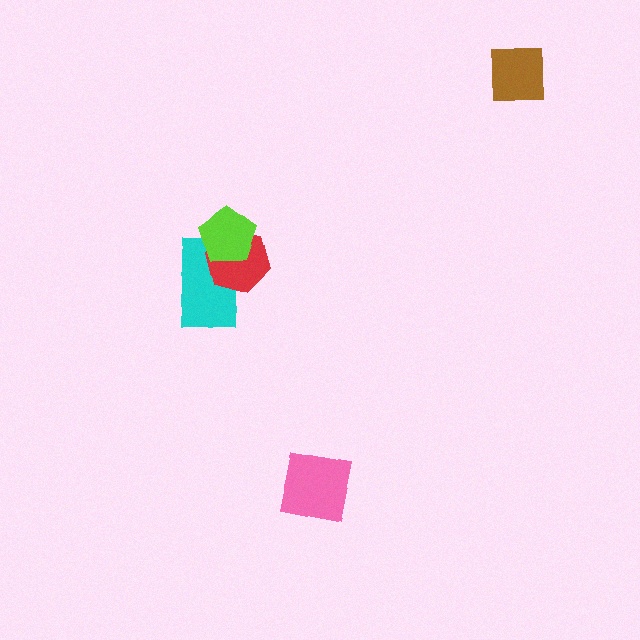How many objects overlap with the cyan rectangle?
2 objects overlap with the cyan rectangle.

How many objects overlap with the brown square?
0 objects overlap with the brown square.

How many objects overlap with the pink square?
0 objects overlap with the pink square.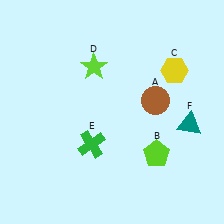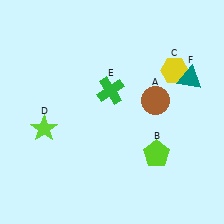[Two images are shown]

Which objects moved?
The objects that moved are: the lime star (D), the green cross (E), the teal triangle (F).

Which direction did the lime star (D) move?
The lime star (D) moved down.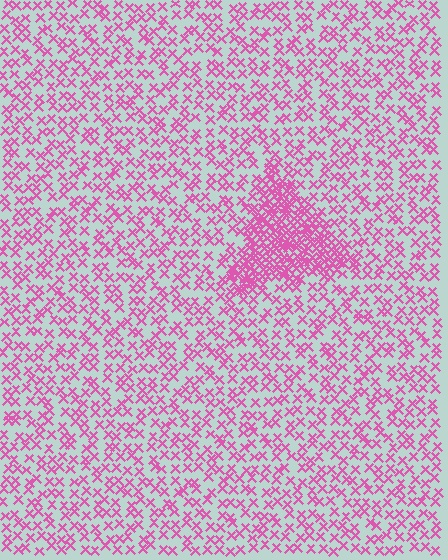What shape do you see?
I see a triangle.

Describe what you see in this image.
The image contains small pink elements arranged at two different densities. A triangle-shaped region is visible where the elements are more densely packed than the surrounding area.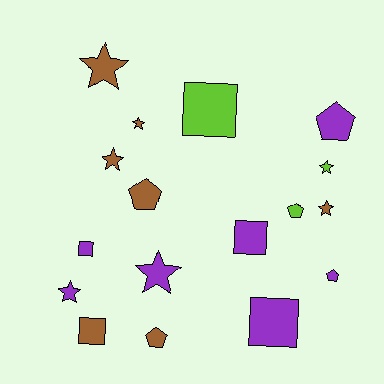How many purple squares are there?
There are 3 purple squares.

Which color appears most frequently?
Brown, with 7 objects.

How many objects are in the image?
There are 17 objects.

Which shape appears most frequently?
Star, with 7 objects.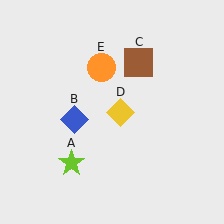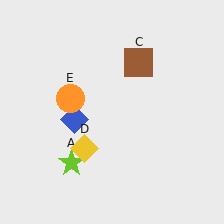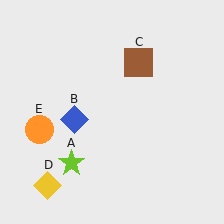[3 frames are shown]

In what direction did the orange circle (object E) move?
The orange circle (object E) moved down and to the left.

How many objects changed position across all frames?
2 objects changed position: yellow diamond (object D), orange circle (object E).